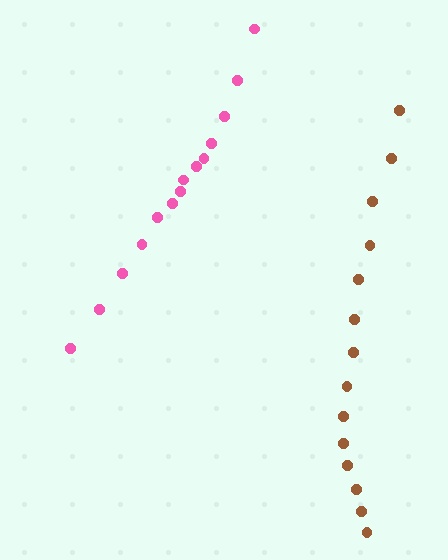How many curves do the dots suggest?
There are 2 distinct paths.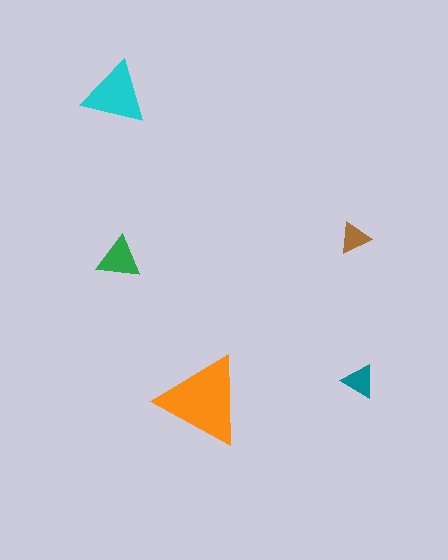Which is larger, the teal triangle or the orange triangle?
The orange one.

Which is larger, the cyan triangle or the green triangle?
The cyan one.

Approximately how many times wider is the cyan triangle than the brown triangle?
About 2 times wider.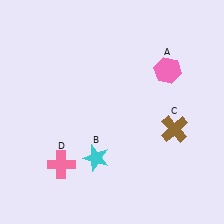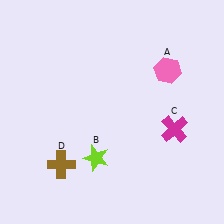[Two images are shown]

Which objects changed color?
B changed from cyan to lime. C changed from brown to magenta. D changed from pink to brown.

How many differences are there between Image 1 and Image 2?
There are 3 differences between the two images.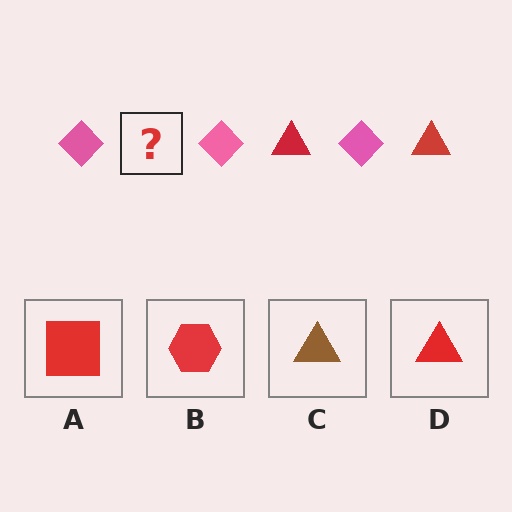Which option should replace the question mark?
Option D.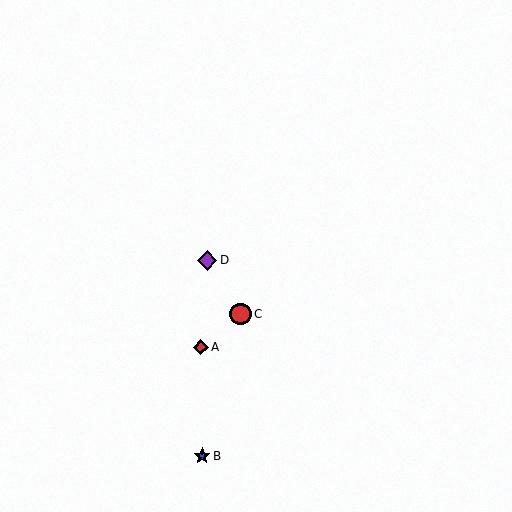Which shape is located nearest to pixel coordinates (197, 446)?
The blue star (labeled B) at (202, 456) is nearest to that location.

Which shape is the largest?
The red circle (labeled C) is the largest.